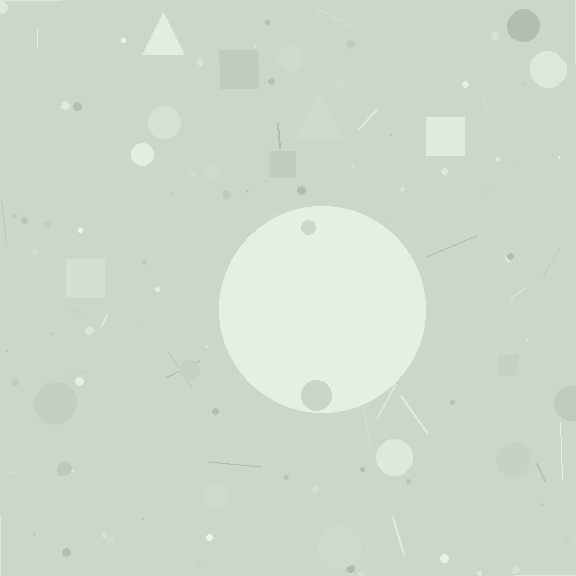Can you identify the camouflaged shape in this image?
The camouflaged shape is a circle.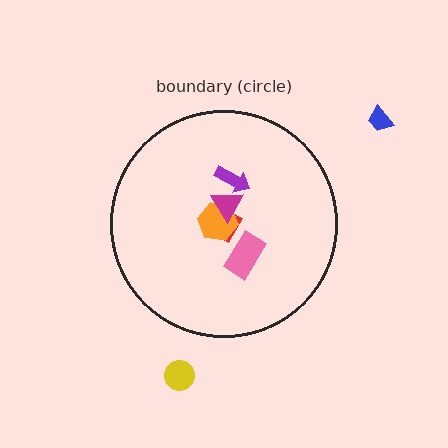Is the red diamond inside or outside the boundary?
Inside.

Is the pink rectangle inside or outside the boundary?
Inside.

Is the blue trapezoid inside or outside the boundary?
Outside.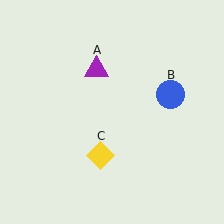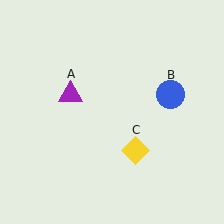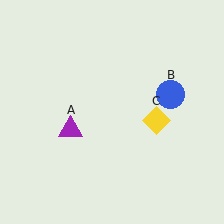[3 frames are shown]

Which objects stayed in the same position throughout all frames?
Blue circle (object B) remained stationary.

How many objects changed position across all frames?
2 objects changed position: purple triangle (object A), yellow diamond (object C).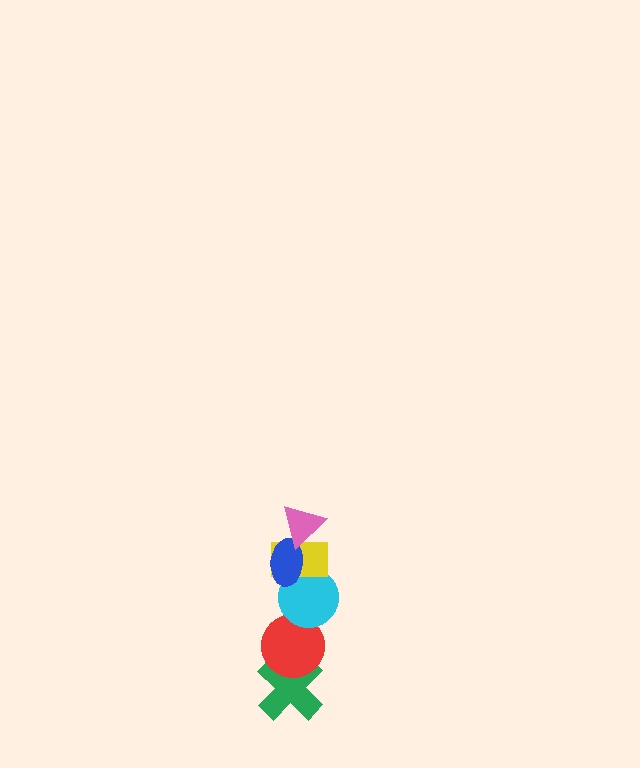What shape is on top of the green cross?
The red circle is on top of the green cross.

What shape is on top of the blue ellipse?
The pink triangle is on top of the blue ellipse.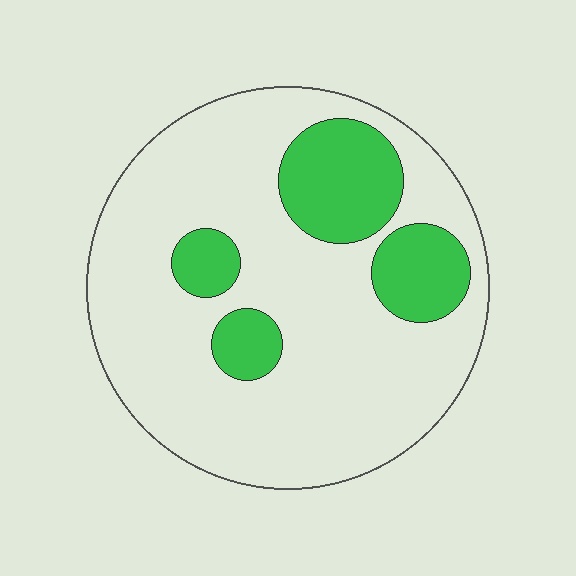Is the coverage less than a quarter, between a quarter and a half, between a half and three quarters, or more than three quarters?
Less than a quarter.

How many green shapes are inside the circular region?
4.